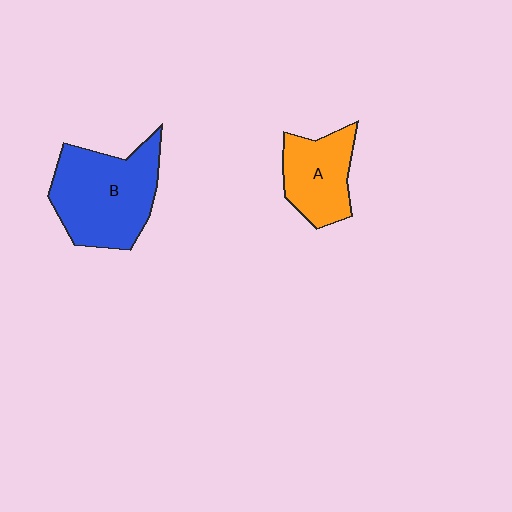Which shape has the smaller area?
Shape A (orange).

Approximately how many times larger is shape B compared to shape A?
Approximately 1.6 times.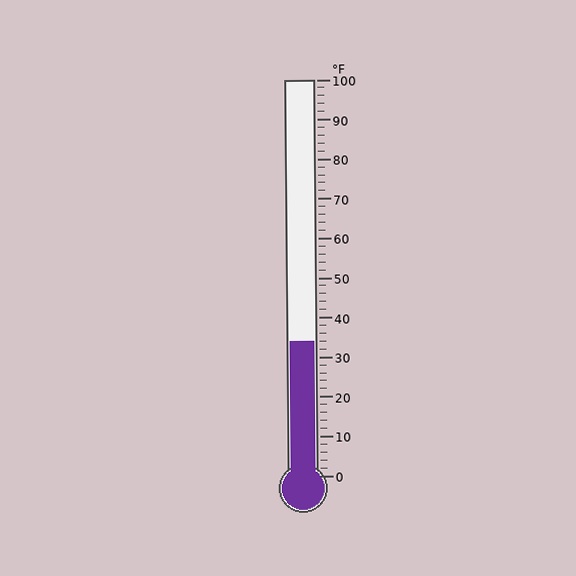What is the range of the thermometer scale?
The thermometer scale ranges from 0°F to 100°F.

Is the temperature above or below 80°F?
The temperature is below 80°F.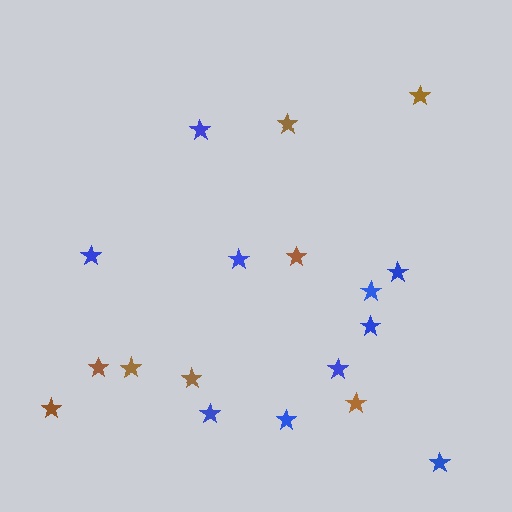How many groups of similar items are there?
There are 2 groups: one group of blue stars (10) and one group of brown stars (8).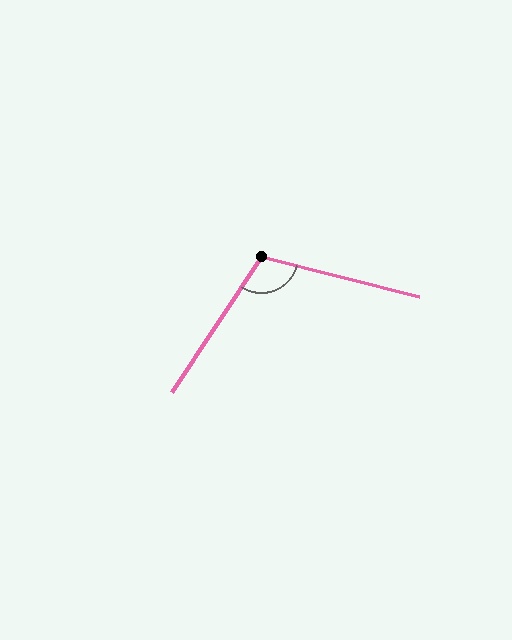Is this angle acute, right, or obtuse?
It is obtuse.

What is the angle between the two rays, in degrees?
Approximately 109 degrees.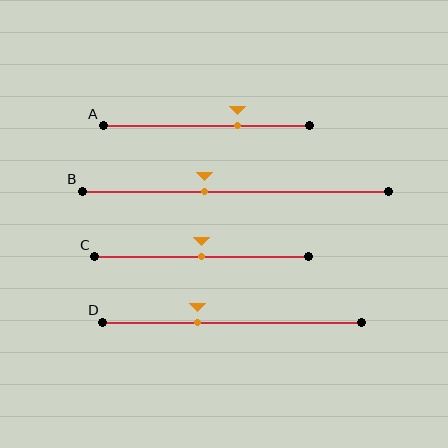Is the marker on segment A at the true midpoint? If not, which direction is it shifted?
No, the marker on segment A is shifted to the right by about 15% of the segment length.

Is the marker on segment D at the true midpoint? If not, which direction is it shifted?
No, the marker on segment D is shifted to the left by about 14% of the segment length.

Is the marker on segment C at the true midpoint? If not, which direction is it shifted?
Yes, the marker on segment C is at the true midpoint.